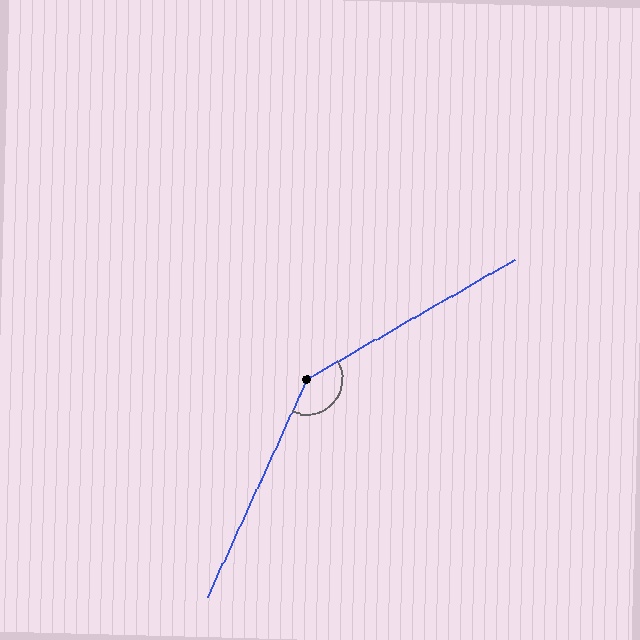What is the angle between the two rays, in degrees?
Approximately 144 degrees.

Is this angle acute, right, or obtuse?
It is obtuse.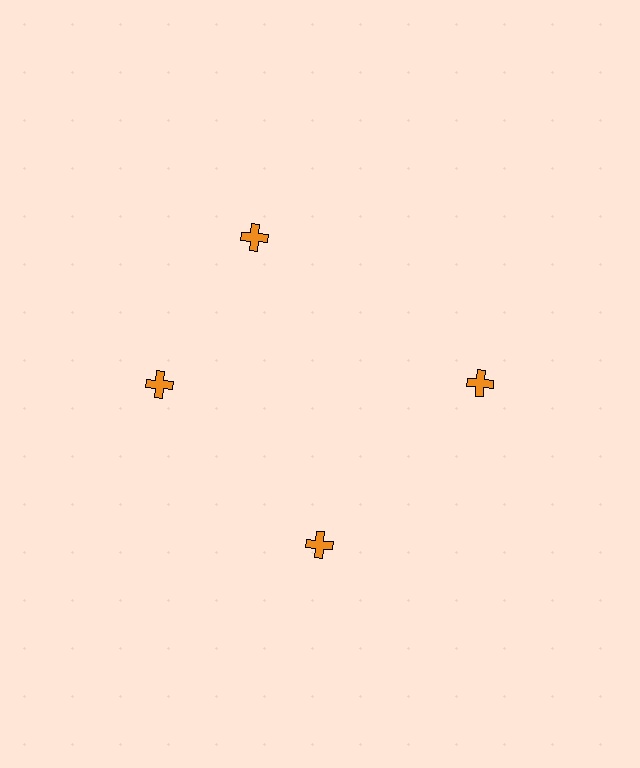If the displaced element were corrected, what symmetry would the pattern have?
It would have 4-fold rotational symmetry — the pattern would map onto itself every 90 degrees.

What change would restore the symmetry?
The symmetry would be restored by rotating it back into even spacing with its neighbors so that all 4 crosses sit at equal angles and equal distance from the center.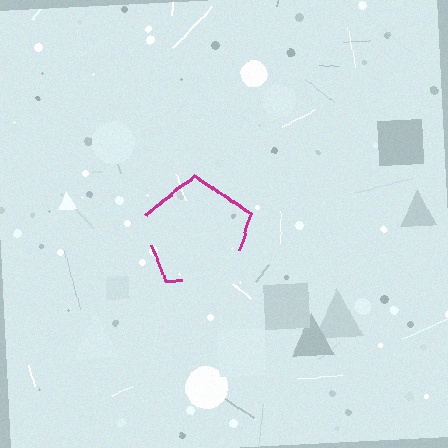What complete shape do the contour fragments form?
The contour fragments form a pentagon.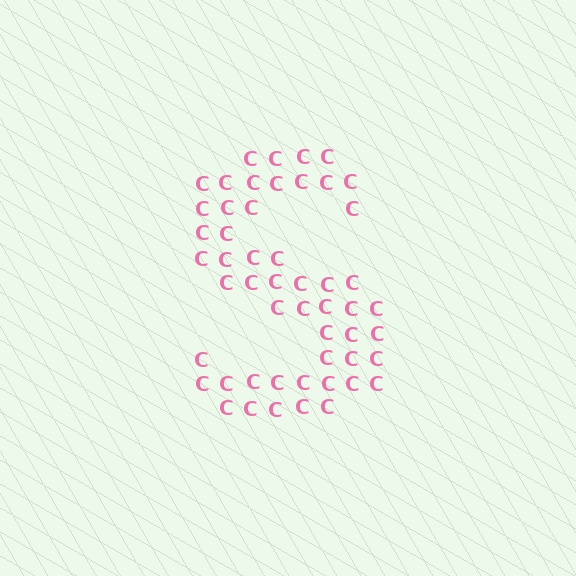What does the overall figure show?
The overall figure shows the letter S.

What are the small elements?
The small elements are letter C's.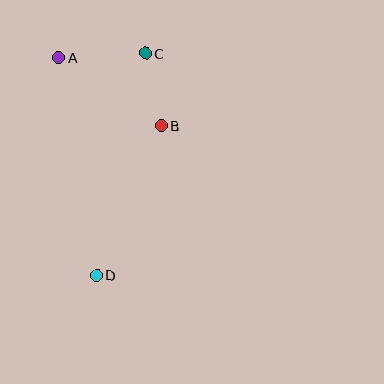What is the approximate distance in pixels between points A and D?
The distance between A and D is approximately 221 pixels.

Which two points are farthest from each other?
Points C and D are farthest from each other.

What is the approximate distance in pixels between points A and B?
The distance between A and B is approximately 123 pixels.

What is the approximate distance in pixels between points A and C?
The distance between A and C is approximately 87 pixels.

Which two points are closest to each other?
Points B and C are closest to each other.